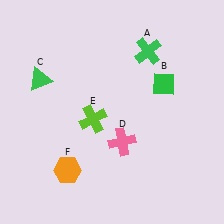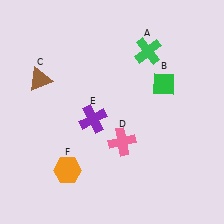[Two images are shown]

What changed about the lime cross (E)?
In Image 1, E is lime. In Image 2, it changed to purple.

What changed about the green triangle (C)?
In Image 1, C is green. In Image 2, it changed to brown.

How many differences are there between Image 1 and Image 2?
There are 2 differences between the two images.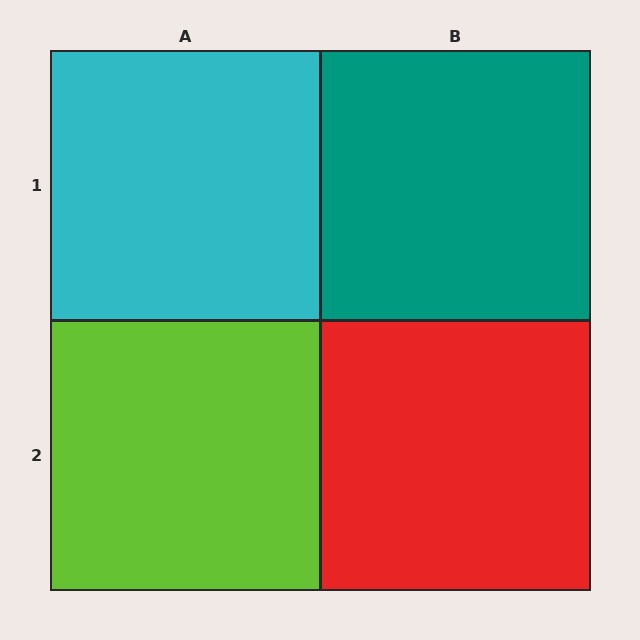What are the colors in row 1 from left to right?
Cyan, teal.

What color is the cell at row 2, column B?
Red.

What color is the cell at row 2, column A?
Lime.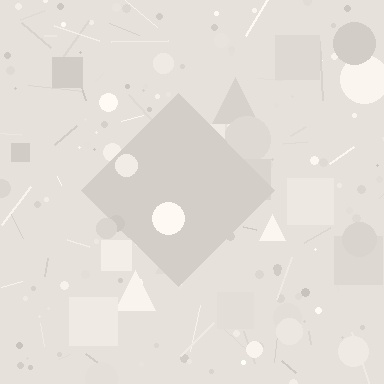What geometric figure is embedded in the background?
A diamond is embedded in the background.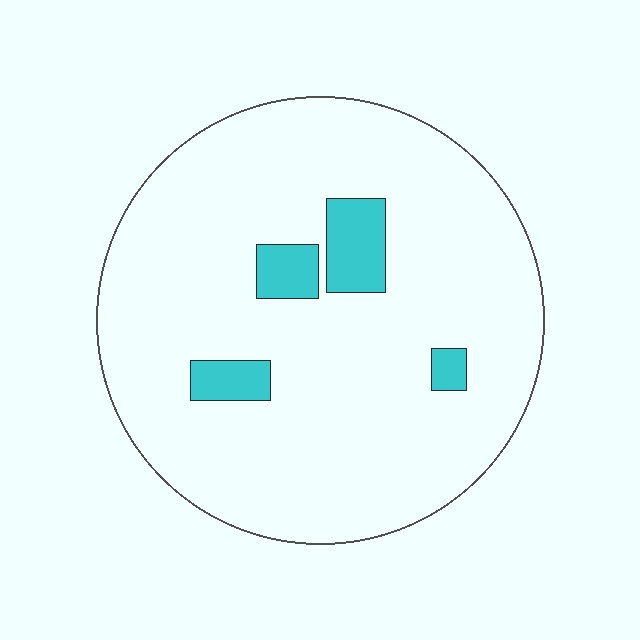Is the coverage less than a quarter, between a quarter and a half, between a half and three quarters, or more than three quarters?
Less than a quarter.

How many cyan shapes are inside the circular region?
4.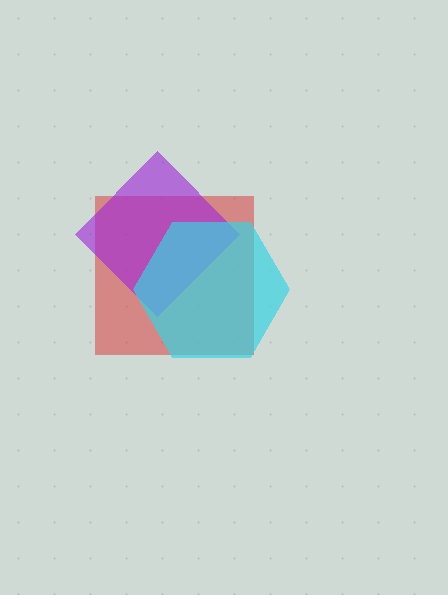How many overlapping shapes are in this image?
There are 3 overlapping shapes in the image.